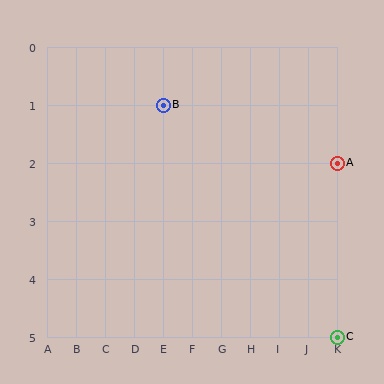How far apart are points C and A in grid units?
Points C and A are 3 rows apart.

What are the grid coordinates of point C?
Point C is at grid coordinates (K, 5).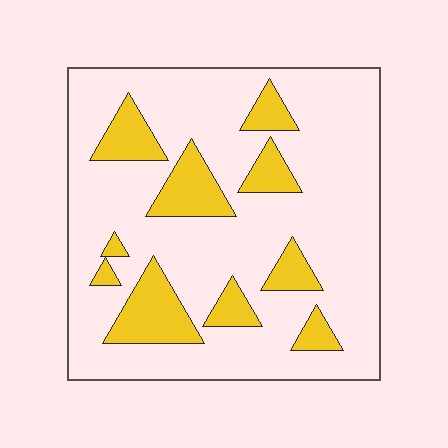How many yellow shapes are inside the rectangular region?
10.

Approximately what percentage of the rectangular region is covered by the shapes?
Approximately 20%.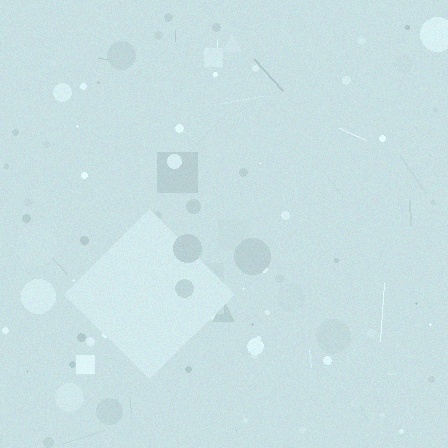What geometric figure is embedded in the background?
A diamond is embedded in the background.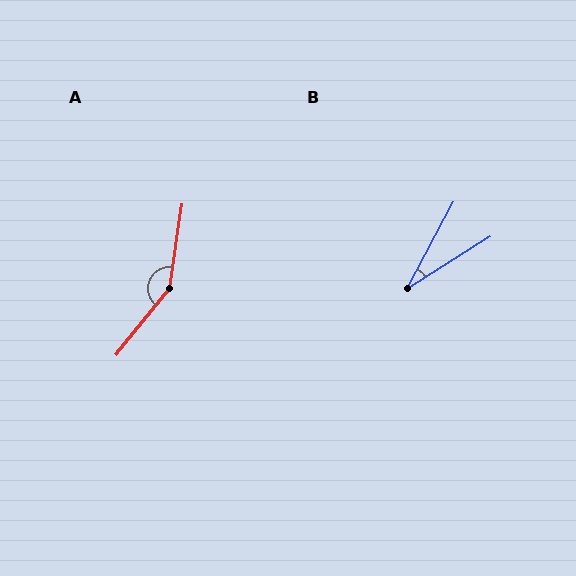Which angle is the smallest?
B, at approximately 29 degrees.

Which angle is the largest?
A, at approximately 150 degrees.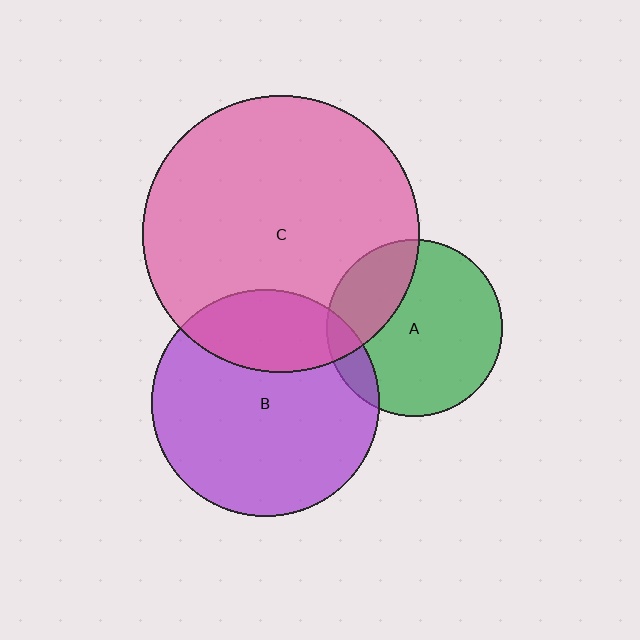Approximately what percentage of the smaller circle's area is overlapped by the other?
Approximately 25%.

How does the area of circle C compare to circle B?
Approximately 1.5 times.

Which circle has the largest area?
Circle C (pink).